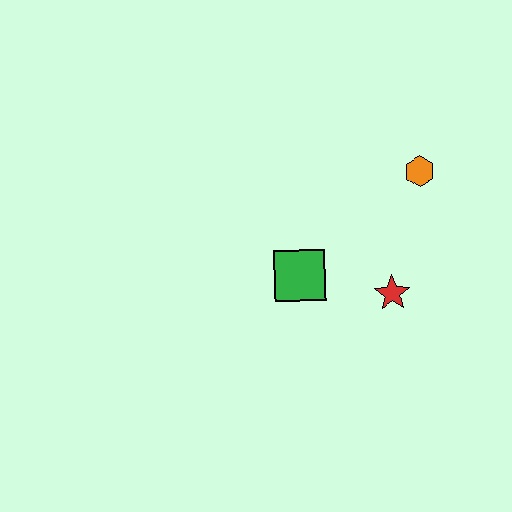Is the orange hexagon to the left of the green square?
No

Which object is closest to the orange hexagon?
The red star is closest to the orange hexagon.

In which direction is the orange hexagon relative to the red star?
The orange hexagon is above the red star.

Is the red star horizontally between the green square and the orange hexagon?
Yes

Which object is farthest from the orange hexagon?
The green square is farthest from the orange hexagon.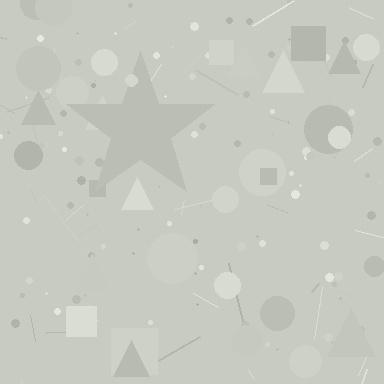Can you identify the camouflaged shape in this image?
The camouflaged shape is a star.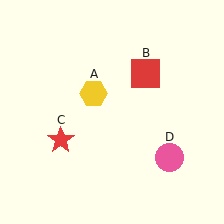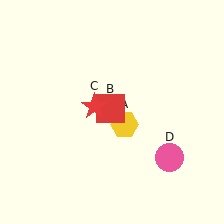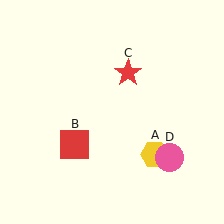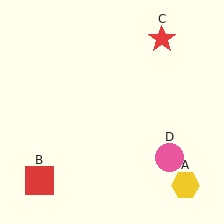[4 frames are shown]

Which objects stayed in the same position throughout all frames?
Pink circle (object D) remained stationary.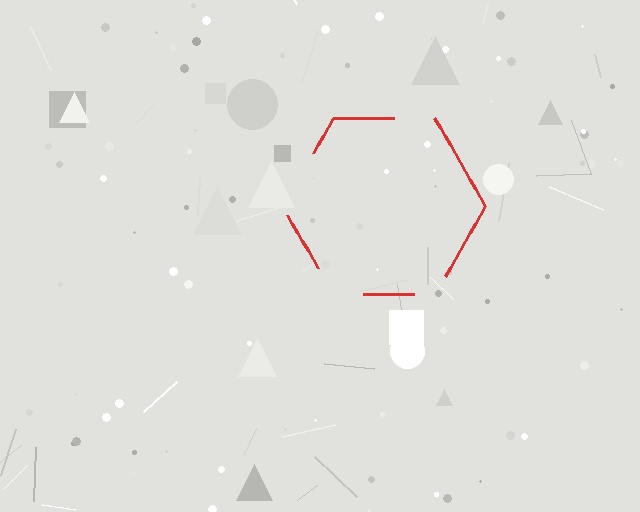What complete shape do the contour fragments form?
The contour fragments form a hexagon.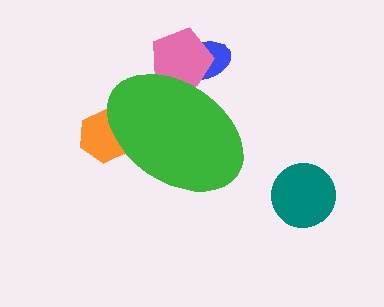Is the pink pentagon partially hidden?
Yes, the pink pentagon is partially hidden behind the green ellipse.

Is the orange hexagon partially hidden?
Yes, the orange hexagon is partially hidden behind the green ellipse.